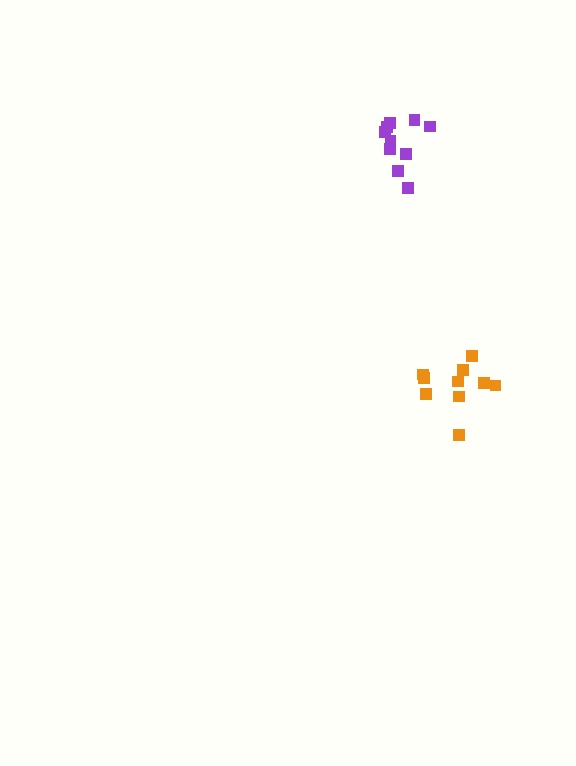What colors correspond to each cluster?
The clusters are colored: purple, orange.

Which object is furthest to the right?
The orange cluster is rightmost.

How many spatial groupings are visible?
There are 2 spatial groupings.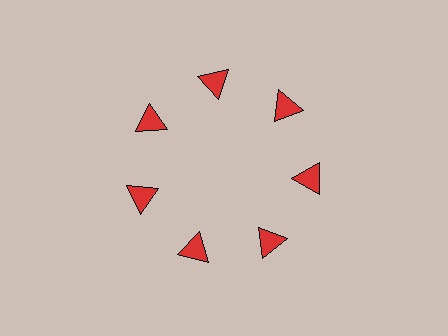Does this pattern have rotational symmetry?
Yes, this pattern has 7-fold rotational symmetry. It looks the same after rotating 51 degrees around the center.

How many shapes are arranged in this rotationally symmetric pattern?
There are 7 shapes, arranged in 7 groups of 1.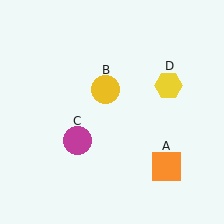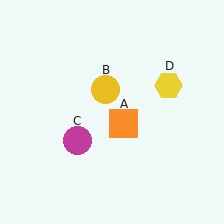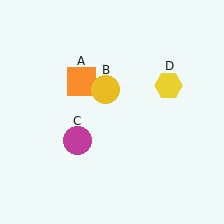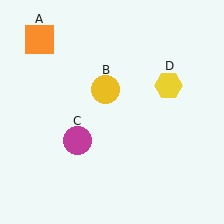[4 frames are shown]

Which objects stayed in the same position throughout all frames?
Yellow circle (object B) and magenta circle (object C) and yellow hexagon (object D) remained stationary.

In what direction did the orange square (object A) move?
The orange square (object A) moved up and to the left.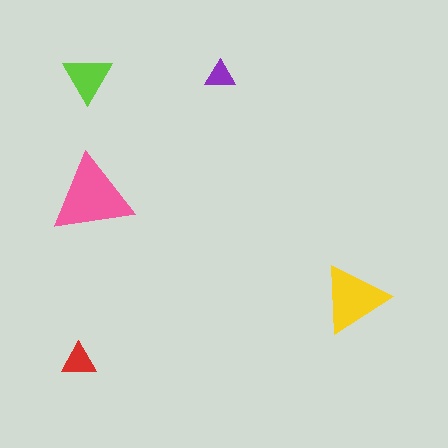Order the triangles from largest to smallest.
the pink one, the yellow one, the lime one, the red one, the purple one.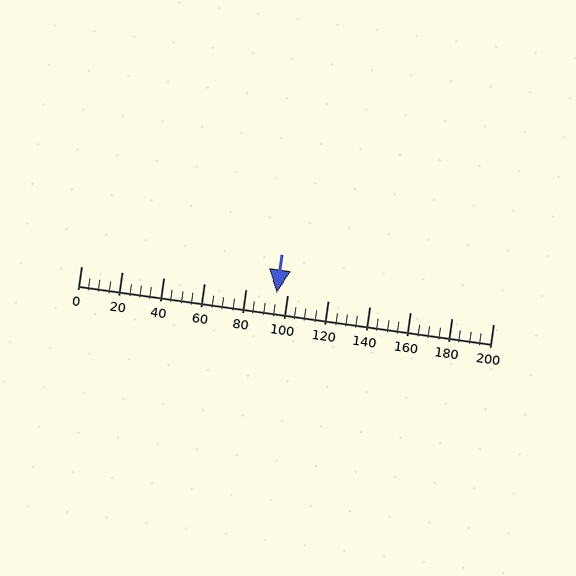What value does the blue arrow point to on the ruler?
The blue arrow points to approximately 95.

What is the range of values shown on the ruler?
The ruler shows values from 0 to 200.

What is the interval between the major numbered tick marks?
The major tick marks are spaced 20 units apart.